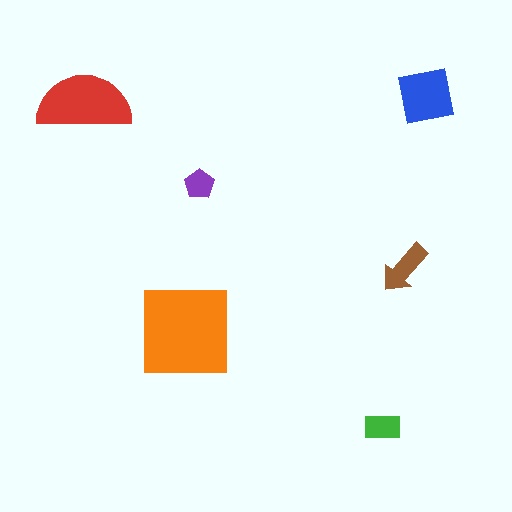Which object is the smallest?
The purple pentagon.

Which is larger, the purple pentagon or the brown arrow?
The brown arrow.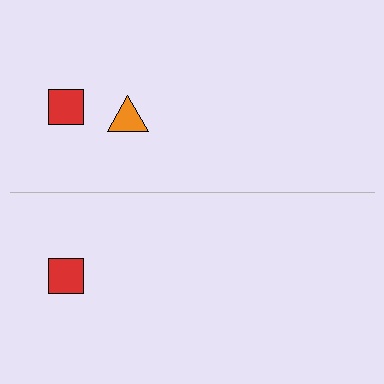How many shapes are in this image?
There are 3 shapes in this image.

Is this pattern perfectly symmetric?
No, the pattern is not perfectly symmetric. A orange triangle is missing from the bottom side.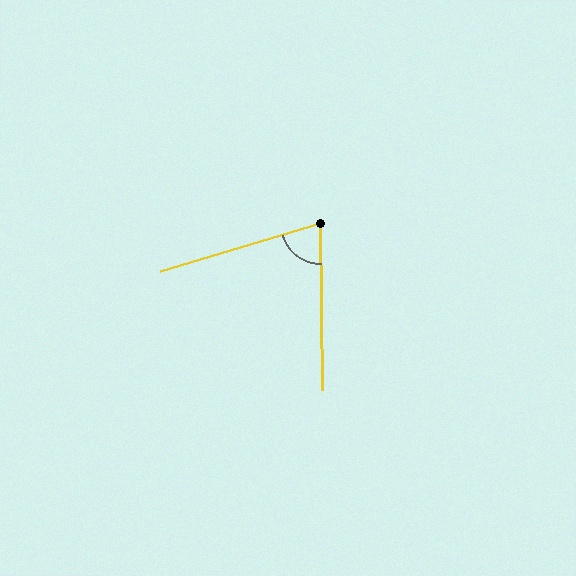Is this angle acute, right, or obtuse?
It is acute.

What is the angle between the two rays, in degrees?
Approximately 74 degrees.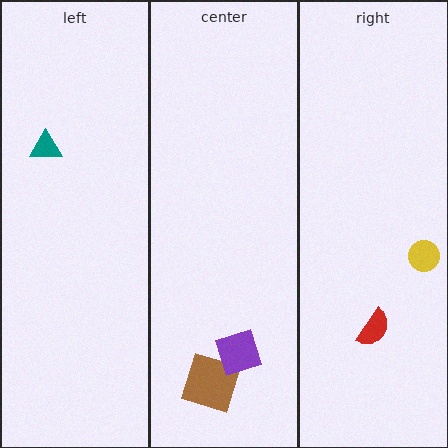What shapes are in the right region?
The yellow circle, the red semicircle.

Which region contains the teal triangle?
The left region.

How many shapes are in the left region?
1.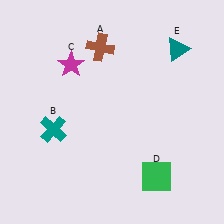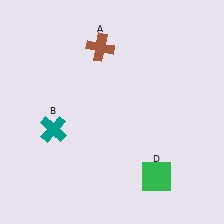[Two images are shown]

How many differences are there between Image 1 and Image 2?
There are 2 differences between the two images.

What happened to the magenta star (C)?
The magenta star (C) was removed in Image 2. It was in the top-left area of Image 1.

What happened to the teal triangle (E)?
The teal triangle (E) was removed in Image 2. It was in the top-right area of Image 1.